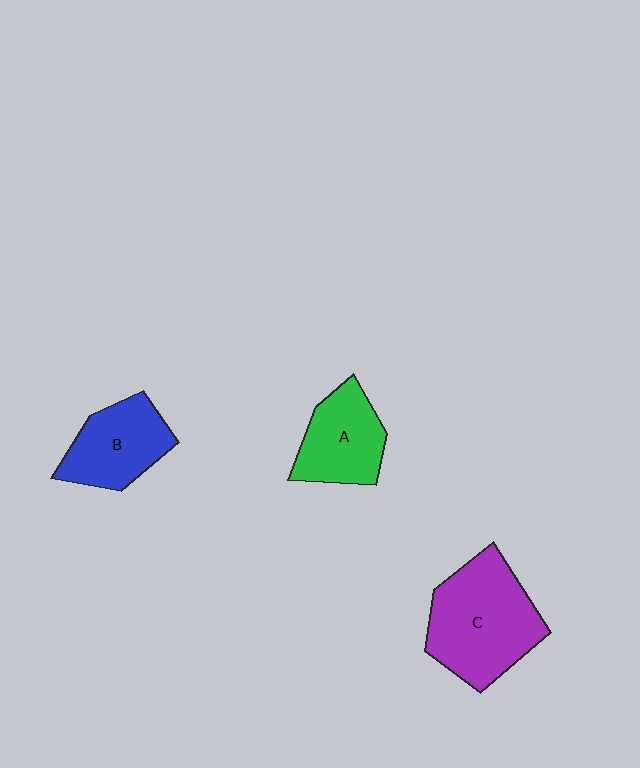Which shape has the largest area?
Shape C (purple).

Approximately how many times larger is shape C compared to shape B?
Approximately 1.5 times.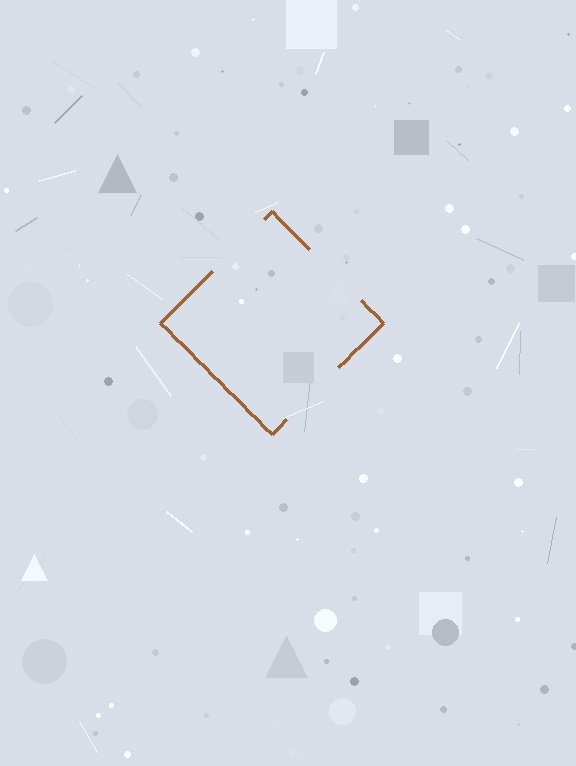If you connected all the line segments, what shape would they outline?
They would outline a diamond.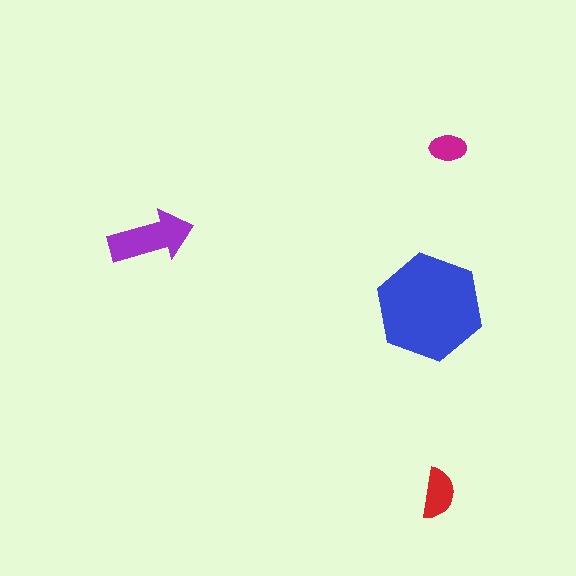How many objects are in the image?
There are 4 objects in the image.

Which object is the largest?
The blue hexagon.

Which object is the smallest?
The magenta ellipse.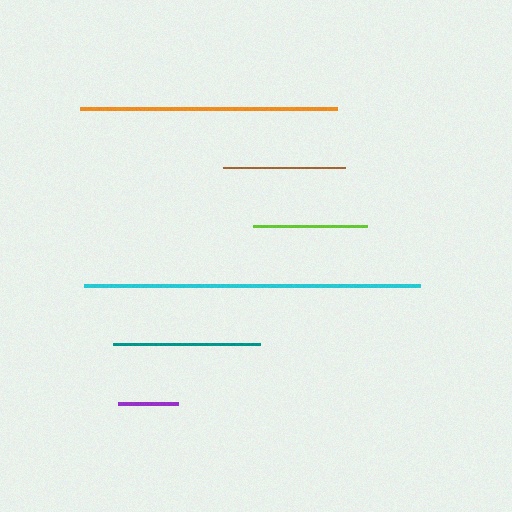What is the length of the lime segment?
The lime segment is approximately 114 pixels long.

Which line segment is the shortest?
The purple line is the shortest at approximately 60 pixels.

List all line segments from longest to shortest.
From longest to shortest: cyan, orange, teal, brown, lime, purple.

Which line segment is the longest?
The cyan line is the longest at approximately 336 pixels.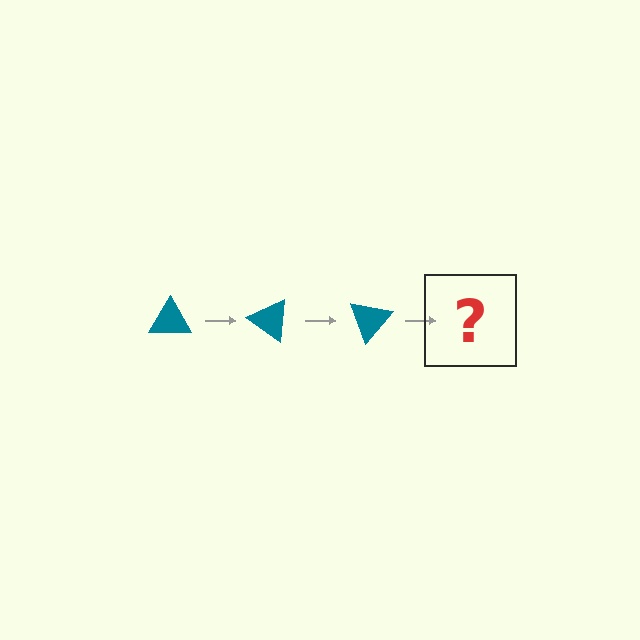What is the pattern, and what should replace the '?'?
The pattern is that the triangle rotates 35 degrees each step. The '?' should be a teal triangle rotated 105 degrees.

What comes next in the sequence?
The next element should be a teal triangle rotated 105 degrees.